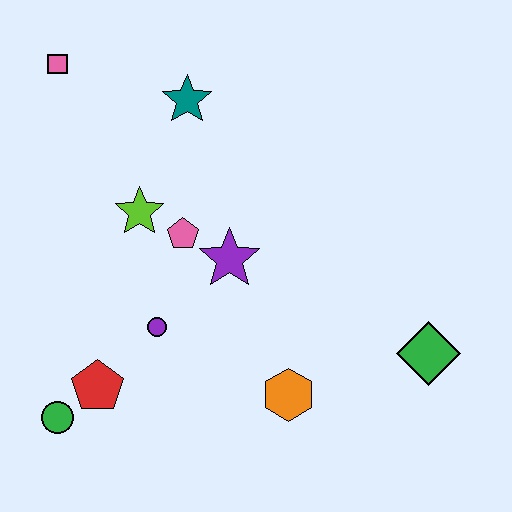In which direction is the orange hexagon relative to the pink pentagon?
The orange hexagon is below the pink pentagon.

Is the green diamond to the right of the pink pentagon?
Yes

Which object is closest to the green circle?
The red pentagon is closest to the green circle.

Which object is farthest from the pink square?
The green diamond is farthest from the pink square.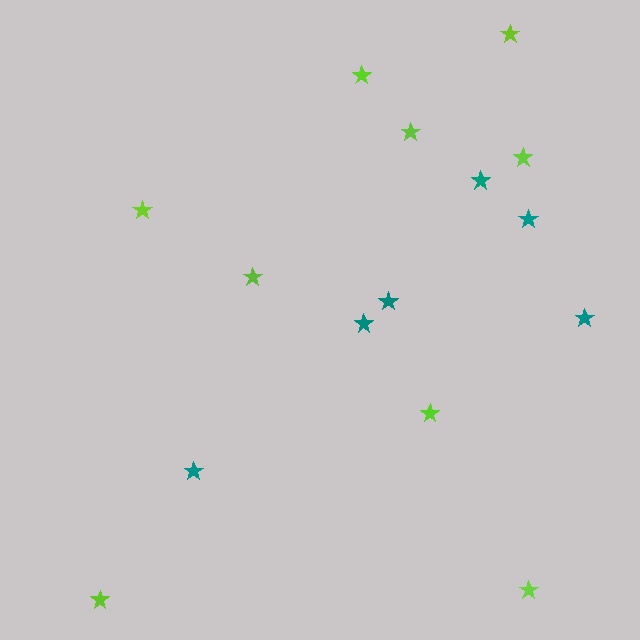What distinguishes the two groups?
There are 2 groups: one group of lime stars (9) and one group of teal stars (6).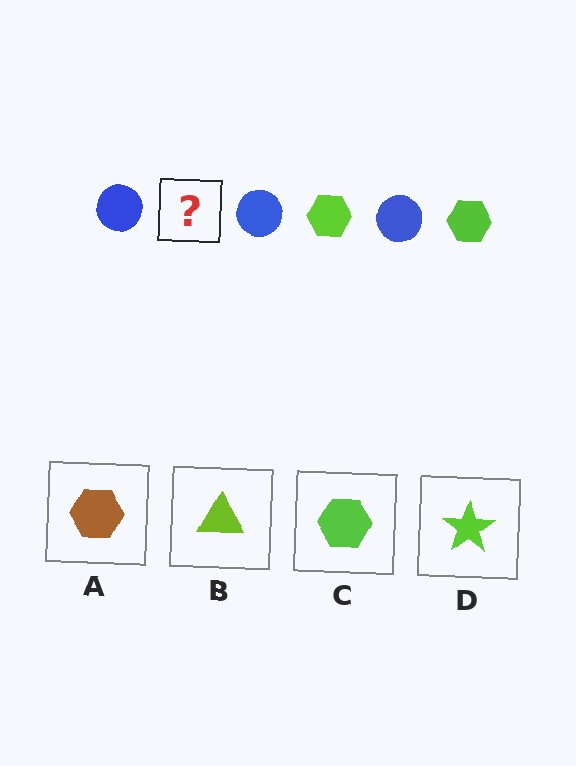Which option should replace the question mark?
Option C.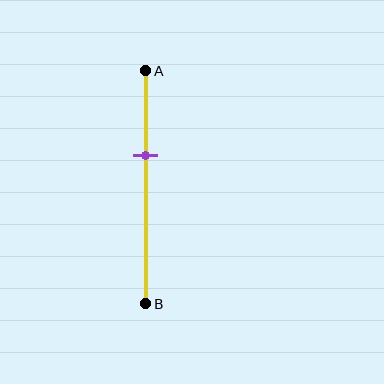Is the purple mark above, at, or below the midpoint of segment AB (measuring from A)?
The purple mark is above the midpoint of segment AB.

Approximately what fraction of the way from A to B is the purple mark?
The purple mark is approximately 35% of the way from A to B.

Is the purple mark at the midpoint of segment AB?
No, the mark is at about 35% from A, not at the 50% midpoint.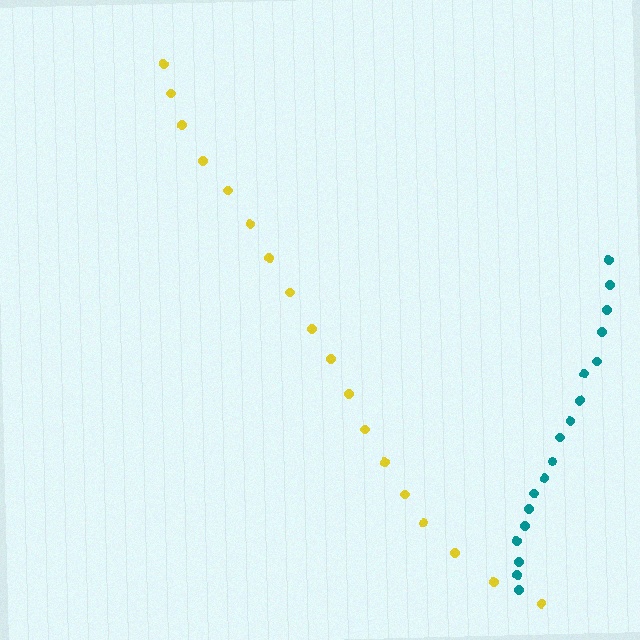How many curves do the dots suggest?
There are 2 distinct paths.